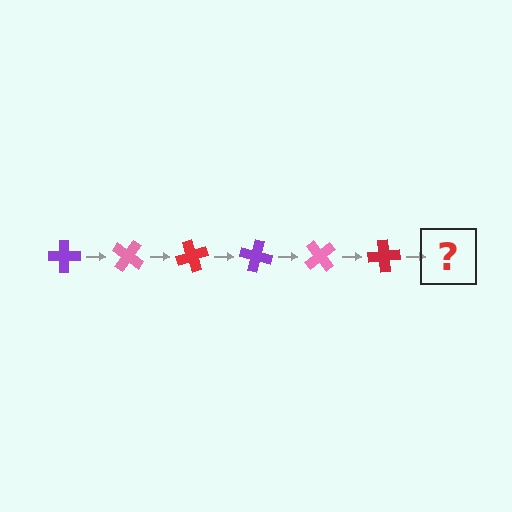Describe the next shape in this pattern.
It should be a purple cross, rotated 210 degrees from the start.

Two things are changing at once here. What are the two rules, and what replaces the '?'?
The two rules are that it rotates 35 degrees each step and the color cycles through purple, pink, and red. The '?' should be a purple cross, rotated 210 degrees from the start.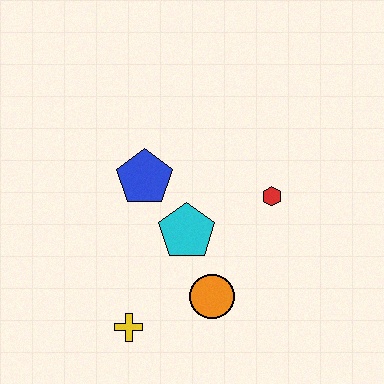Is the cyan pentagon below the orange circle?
No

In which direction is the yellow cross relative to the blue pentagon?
The yellow cross is below the blue pentagon.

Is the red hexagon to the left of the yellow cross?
No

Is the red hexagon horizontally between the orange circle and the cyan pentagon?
No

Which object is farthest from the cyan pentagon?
The yellow cross is farthest from the cyan pentagon.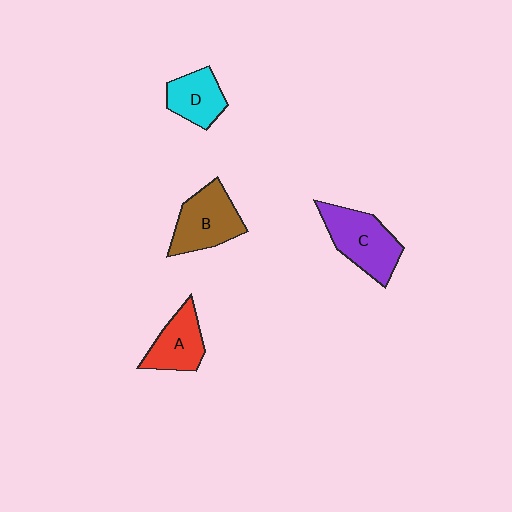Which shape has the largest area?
Shape C (purple).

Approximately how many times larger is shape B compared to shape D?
Approximately 1.4 times.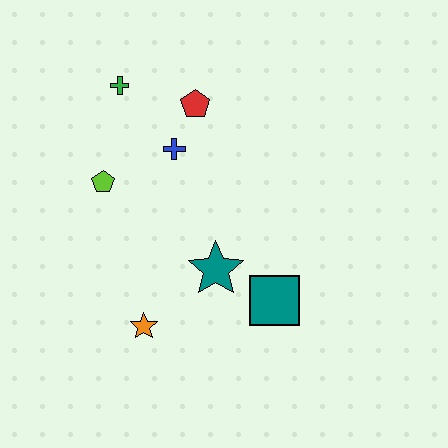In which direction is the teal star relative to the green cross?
The teal star is below the green cross.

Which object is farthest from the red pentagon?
The orange star is farthest from the red pentagon.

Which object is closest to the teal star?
The teal square is closest to the teal star.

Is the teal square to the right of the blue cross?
Yes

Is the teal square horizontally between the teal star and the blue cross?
No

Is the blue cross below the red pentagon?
Yes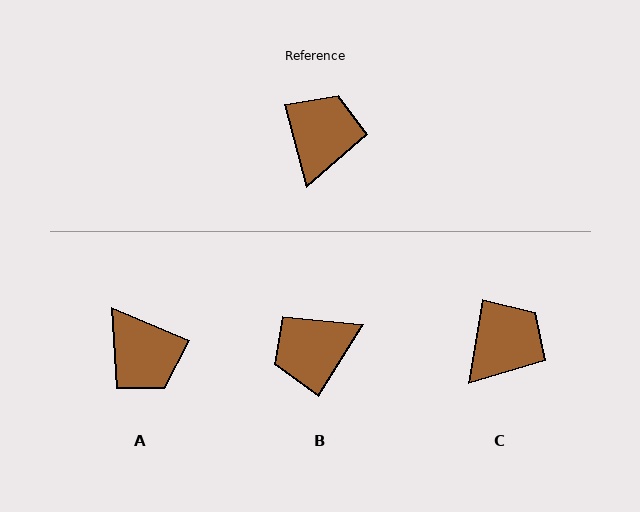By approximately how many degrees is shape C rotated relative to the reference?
Approximately 24 degrees clockwise.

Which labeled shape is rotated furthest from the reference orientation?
B, about 134 degrees away.